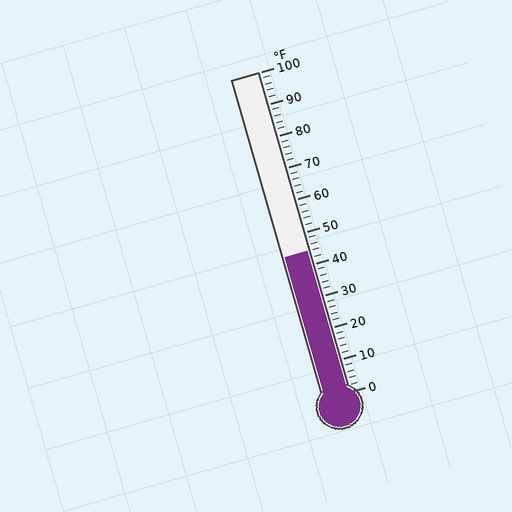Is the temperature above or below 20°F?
The temperature is above 20°F.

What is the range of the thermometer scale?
The thermometer scale ranges from 0°F to 100°F.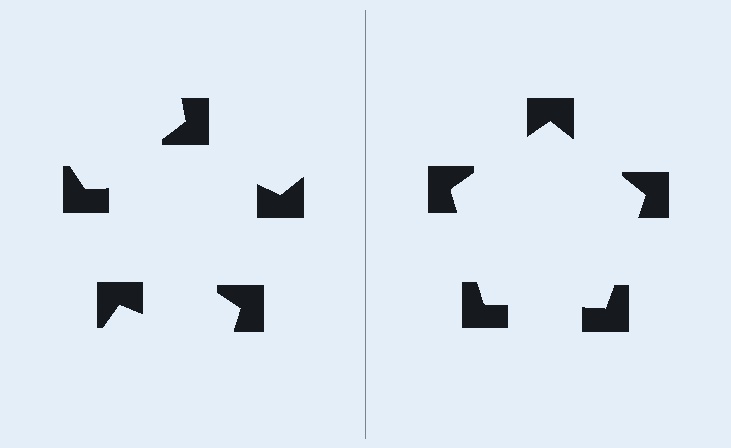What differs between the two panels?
The notched squares are positioned identically on both sides; only the wedge orientations differ. On the right they align to a pentagon; on the left they are misaligned.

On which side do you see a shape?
An illusory pentagon appears on the right side. On the left side the wedge cuts are rotated, so no coherent shape forms.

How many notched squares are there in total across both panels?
10 — 5 on each side.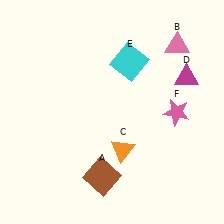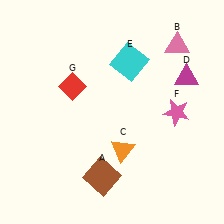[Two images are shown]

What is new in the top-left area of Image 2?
A red diamond (G) was added in the top-left area of Image 2.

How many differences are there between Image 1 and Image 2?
There is 1 difference between the two images.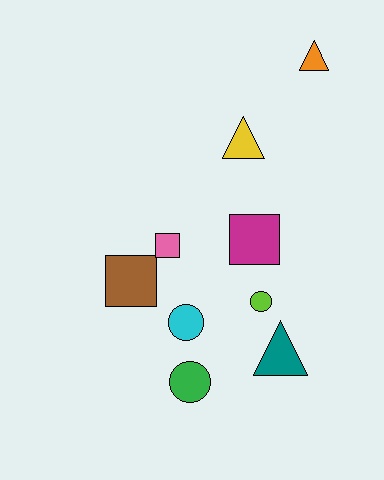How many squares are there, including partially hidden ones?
There are 3 squares.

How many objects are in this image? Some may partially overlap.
There are 9 objects.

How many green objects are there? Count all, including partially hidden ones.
There is 1 green object.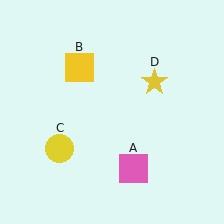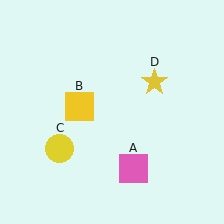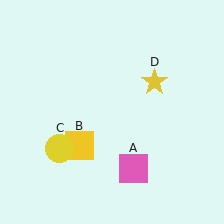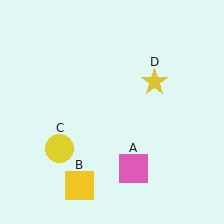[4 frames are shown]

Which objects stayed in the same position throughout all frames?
Pink square (object A) and yellow circle (object C) and yellow star (object D) remained stationary.